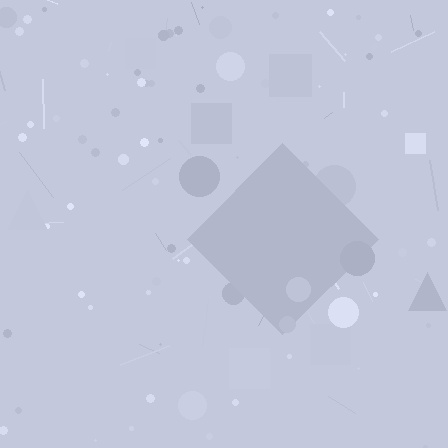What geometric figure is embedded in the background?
A diamond is embedded in the background.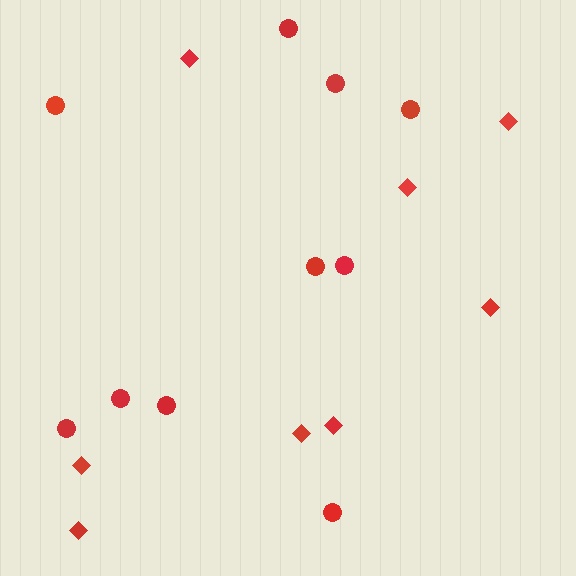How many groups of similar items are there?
There are 2 groups: one group of circles (10) and one group of diamonds (8).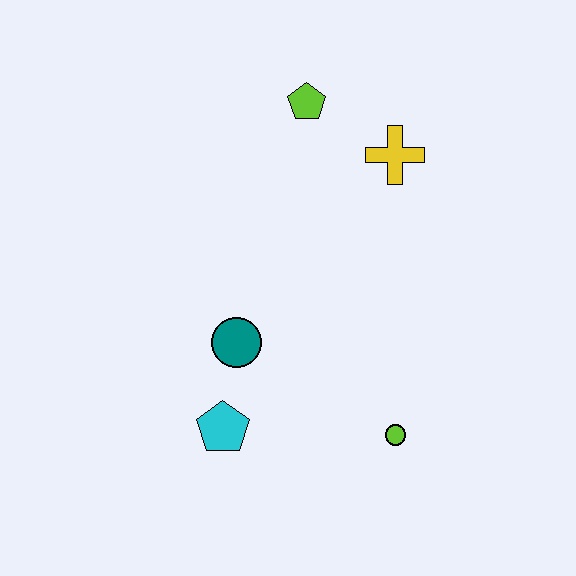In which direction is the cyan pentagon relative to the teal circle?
The cyan pentagon is below the teal circle.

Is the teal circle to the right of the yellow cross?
No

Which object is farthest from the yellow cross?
The cyan pentagon is farthest from the yellow cross.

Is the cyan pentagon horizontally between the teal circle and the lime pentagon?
No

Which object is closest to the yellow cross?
The lime pentagon is closest to the yellow cross.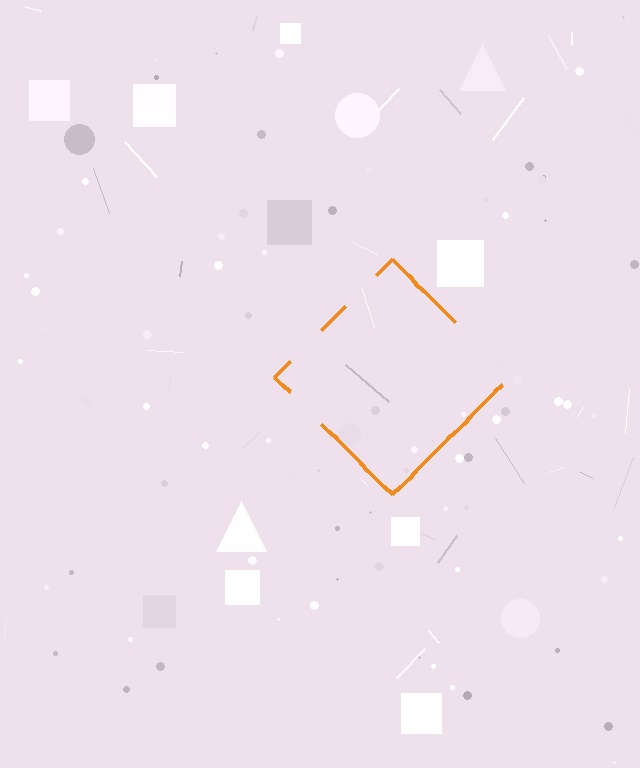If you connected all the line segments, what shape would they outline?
They would outline a diamond.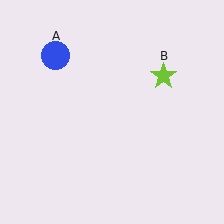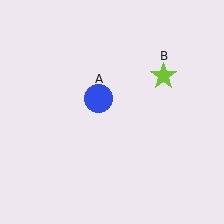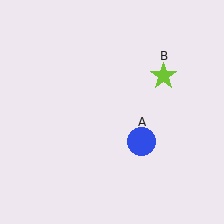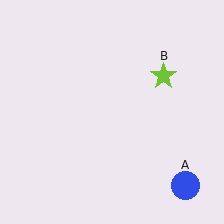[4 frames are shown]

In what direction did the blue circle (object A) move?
The blue circle (object A) moved down and to the right.